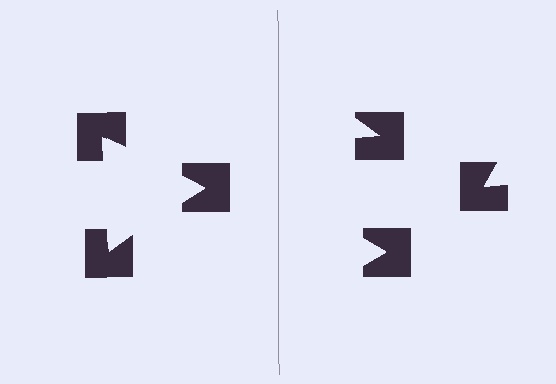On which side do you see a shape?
An illusory triangle appears on the left side. On the right side the wedge cuts are rotated, so no coherent shape forms.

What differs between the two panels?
The notched squares are positioned identically on both sides; only the wedge orientations differ. On the left they align to a triangle; on the right they are misaligned.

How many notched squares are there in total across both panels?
6 — 3 on each side.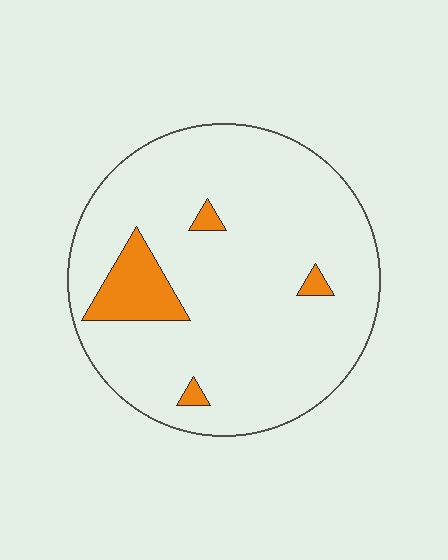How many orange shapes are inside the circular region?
4.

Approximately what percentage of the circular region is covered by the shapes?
Approximately 10%.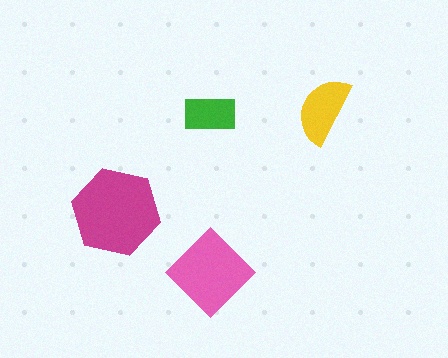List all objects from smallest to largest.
The green rectangle, the yellow semicircle, the pink diamond, the magenta hexagon.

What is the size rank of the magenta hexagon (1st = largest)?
1st.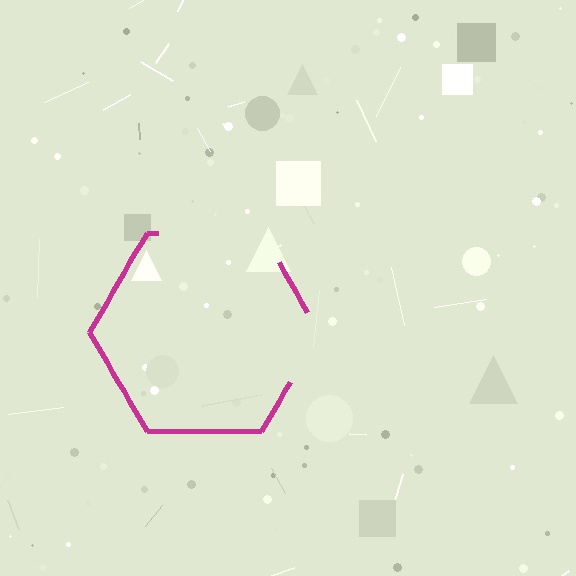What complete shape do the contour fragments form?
The contour fragments form a hexagon.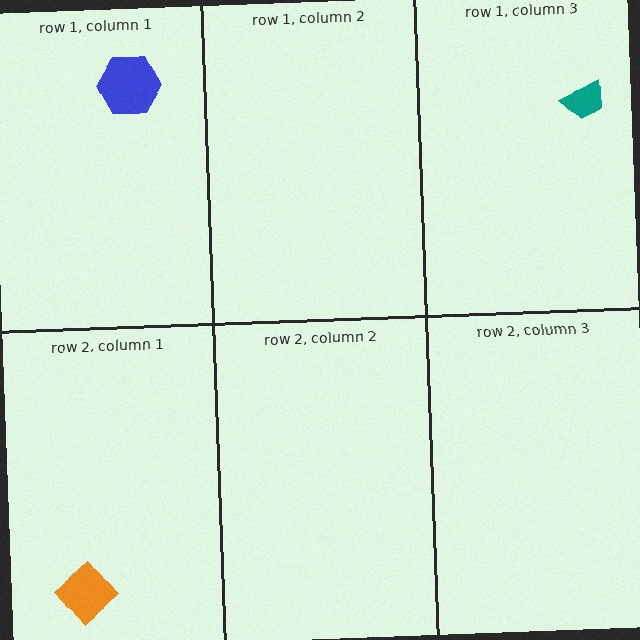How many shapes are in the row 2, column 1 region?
1.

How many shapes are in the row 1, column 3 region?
1.